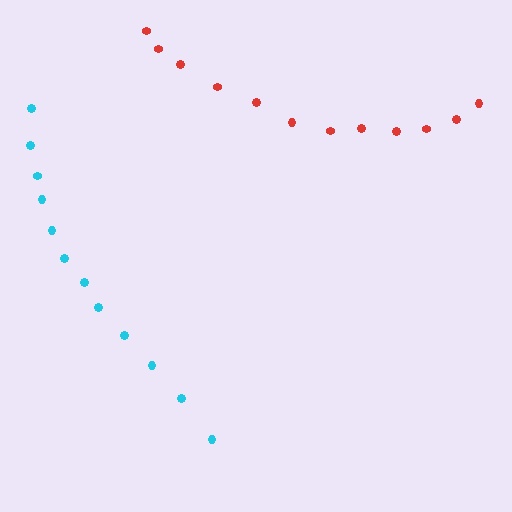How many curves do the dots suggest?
There are 2 distinct paths.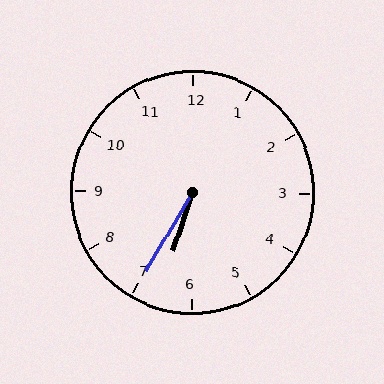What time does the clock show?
6:35.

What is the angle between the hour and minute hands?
Approximately 12 degrees.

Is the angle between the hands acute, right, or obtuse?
It is acute.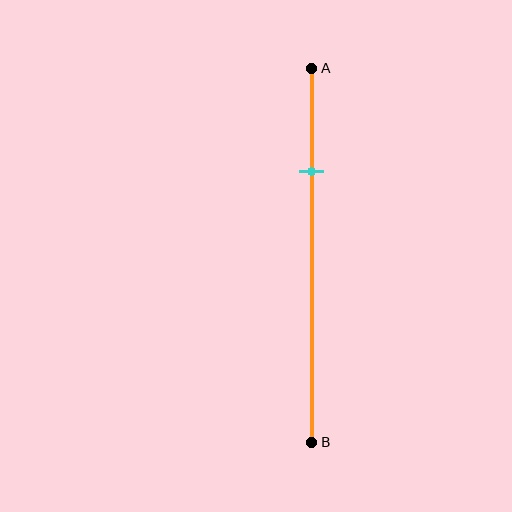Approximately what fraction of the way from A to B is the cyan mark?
The cyan mark is approximately 30% of the way from A to B.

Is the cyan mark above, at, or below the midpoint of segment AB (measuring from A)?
The cyan mark is above the midpoint of segment AB.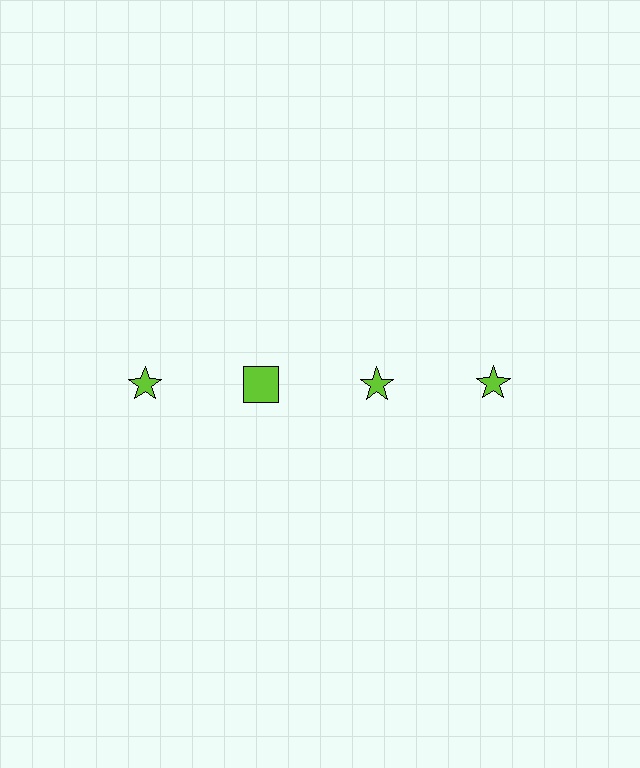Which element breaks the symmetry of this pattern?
The lime square in the top row, second from left column breaks the symmetry. All other shapes are lime stars.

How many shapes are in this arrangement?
There are 4 shapes arranged in a grid pattern.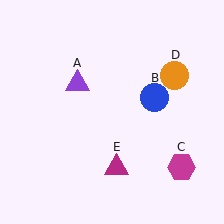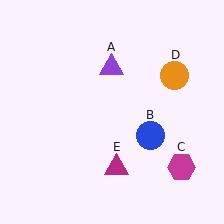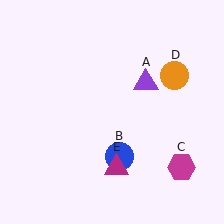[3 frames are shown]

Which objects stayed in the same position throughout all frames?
Magenta hexagon (object C) and orange circle (object D) and magenta triangle (object E) remained stationary.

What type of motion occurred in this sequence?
The purple triangle (object A), blue circle (object B) rotated clockwise around the center of the scene.